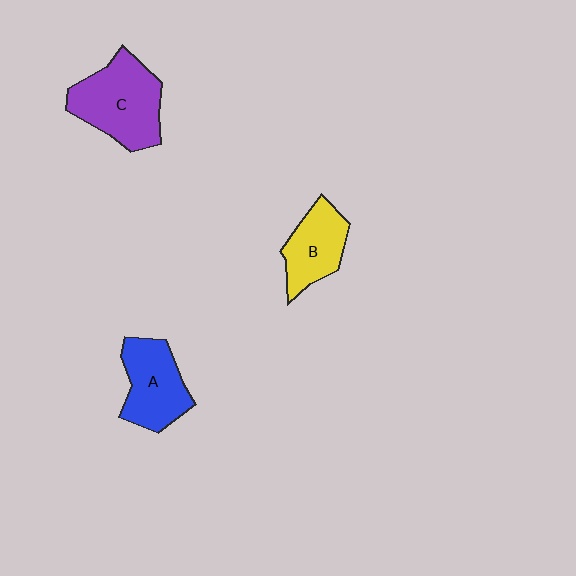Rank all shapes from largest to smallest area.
From largest to smallest: C (purple), A (blue), B (yellow).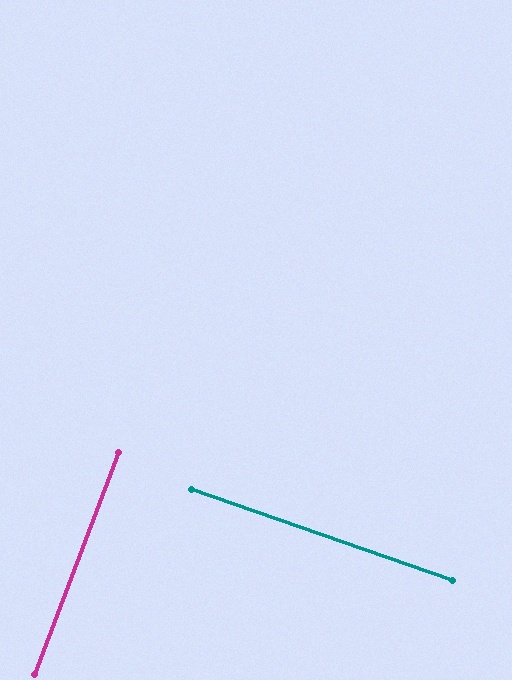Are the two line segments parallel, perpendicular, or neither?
Perpendicular — they meet at approximately 89°.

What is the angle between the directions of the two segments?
Approximately 89 degrees.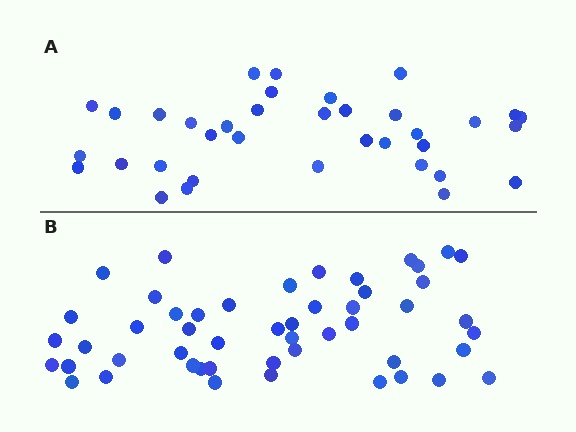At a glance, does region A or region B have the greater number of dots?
Region B (the bottom region) has more dots.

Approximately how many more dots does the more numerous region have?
Region B has approximately 15 more dots than region A.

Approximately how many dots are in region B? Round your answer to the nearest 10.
About 50 dots.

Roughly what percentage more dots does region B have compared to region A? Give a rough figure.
About 40% more.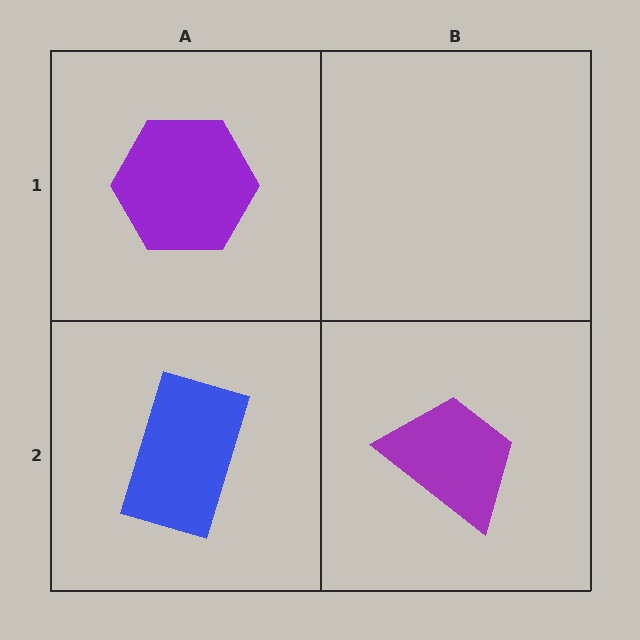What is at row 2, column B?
A purple trapezoid.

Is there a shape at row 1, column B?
No, that cell is empty.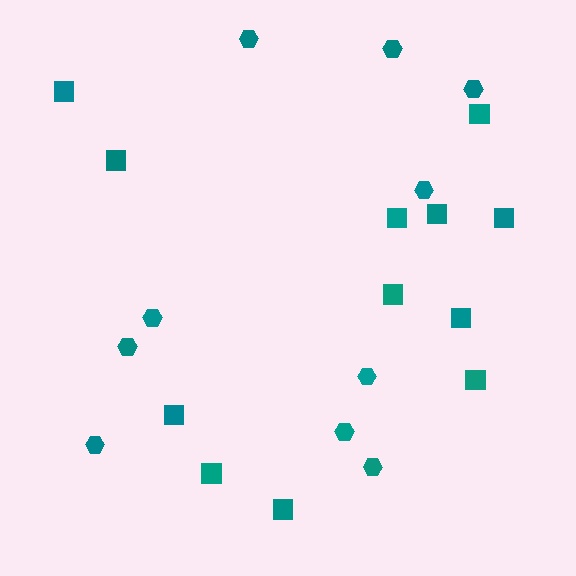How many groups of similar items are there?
There are 2 groups: one group of hexagons (10) and one group of squares (12).